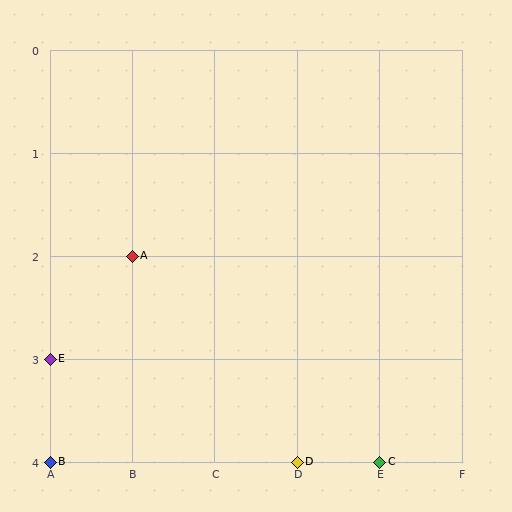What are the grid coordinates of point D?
Point D is at grid coordinates (D, 4).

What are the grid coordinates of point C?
Point C is at grid coordinates (E, 4).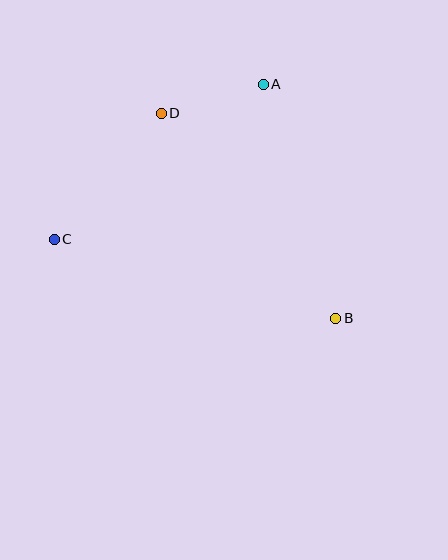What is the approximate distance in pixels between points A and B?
The distance between A and B is approximately 245 pixels.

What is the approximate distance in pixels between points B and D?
The distance between B and D is approximately 269 pixels.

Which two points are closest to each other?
Points A and D are closest to each other.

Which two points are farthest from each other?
Points B and C are farthest from each other.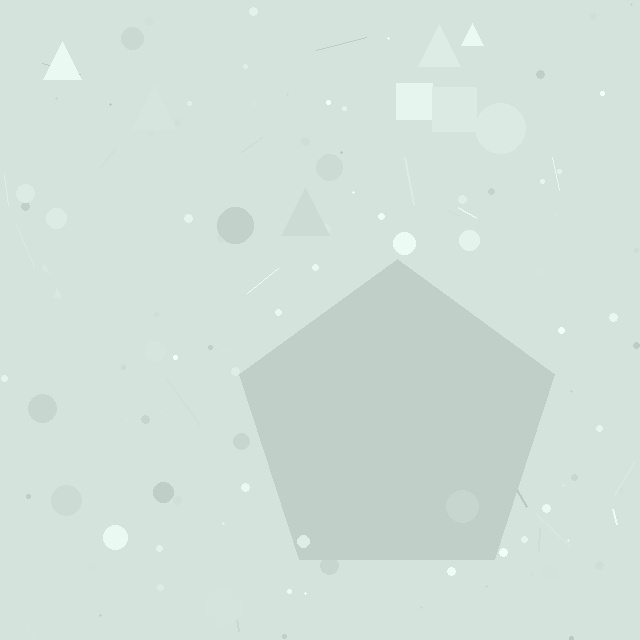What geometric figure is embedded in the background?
A pentagon is embedded in the background.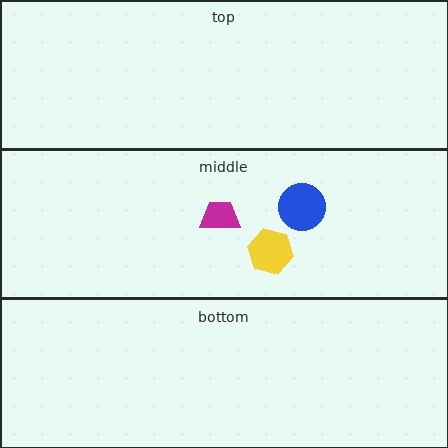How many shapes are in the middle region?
3.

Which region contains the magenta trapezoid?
The middle region.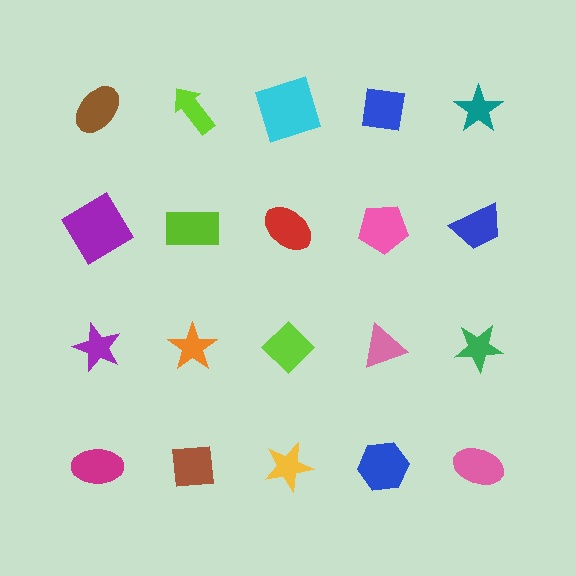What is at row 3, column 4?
A pink triangle.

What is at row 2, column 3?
A red ellipse.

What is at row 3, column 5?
A green star.